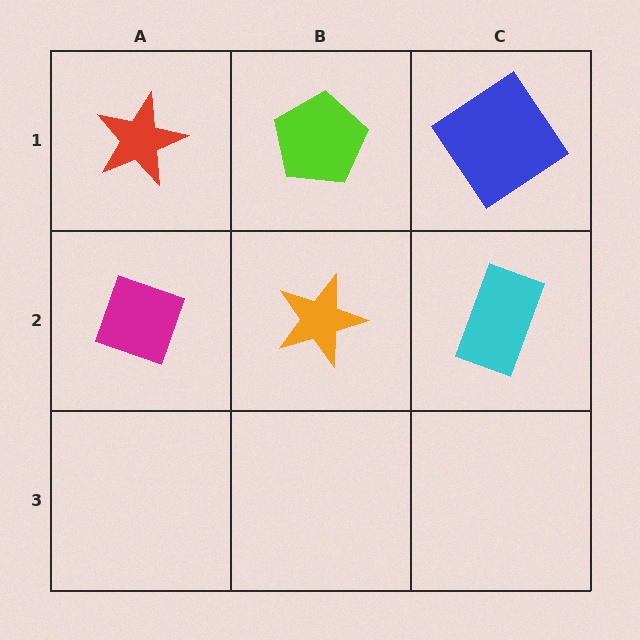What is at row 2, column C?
A cyan rectangle.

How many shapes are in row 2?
3 shapes.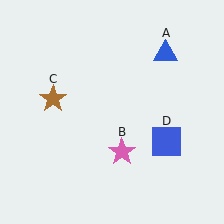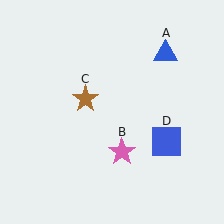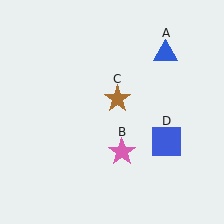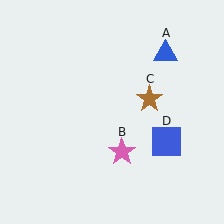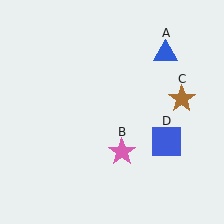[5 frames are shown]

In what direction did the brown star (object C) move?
The brown star (object C) moved right.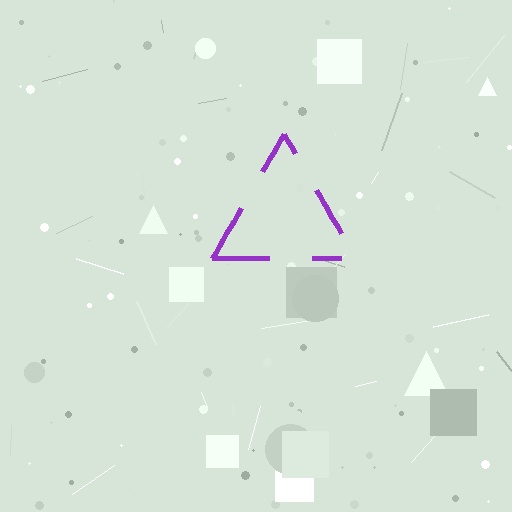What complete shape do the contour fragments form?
The contour fragments form a triangle.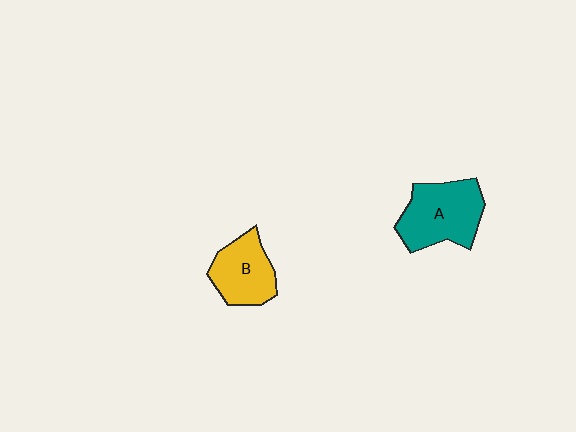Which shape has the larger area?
Shape A (teal).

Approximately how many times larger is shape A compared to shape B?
Approximately 1.3 times.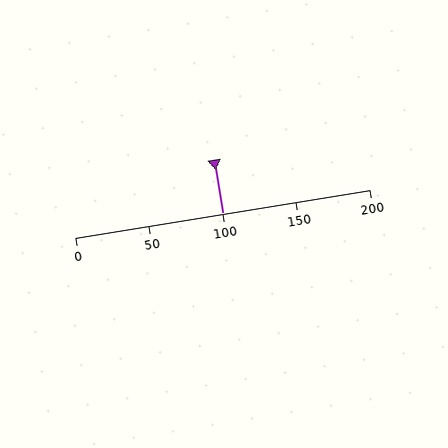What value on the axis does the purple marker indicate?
The marker indicates approximately 100.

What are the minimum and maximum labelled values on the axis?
The axis runs from 0 to 200.